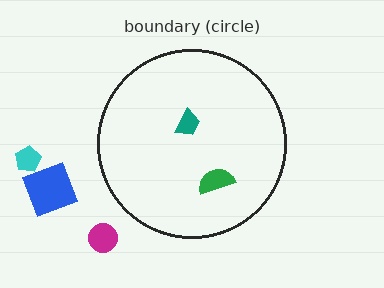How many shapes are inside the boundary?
2 inside, 3 outside.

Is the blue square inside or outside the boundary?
Outside.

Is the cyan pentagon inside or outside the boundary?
Outside.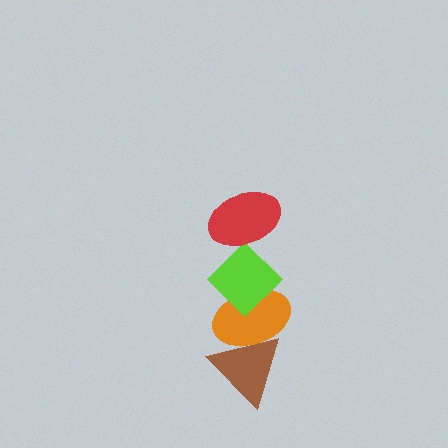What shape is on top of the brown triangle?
The orange ellipse is on top of the brown triangle.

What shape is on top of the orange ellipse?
The lime diamond is on top of the orange ellipse.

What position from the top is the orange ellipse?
The orange ellipse is 3rd from the top.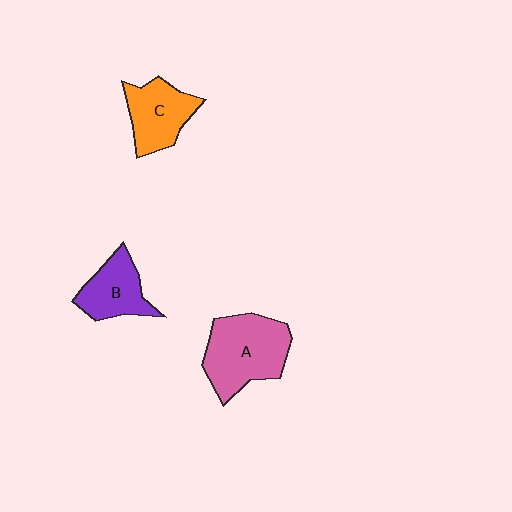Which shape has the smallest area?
Shape B (purple).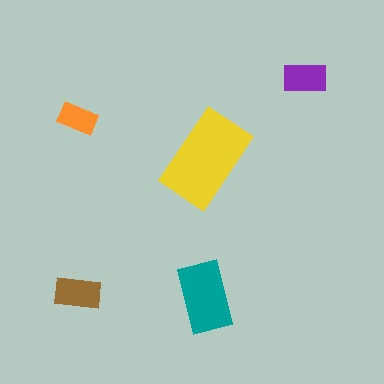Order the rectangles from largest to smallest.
the yellow one, the teal one, the brown one, the purple one, the orange one.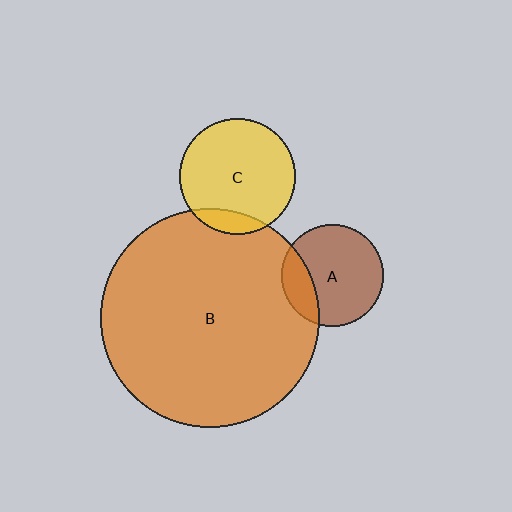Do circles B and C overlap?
Yes.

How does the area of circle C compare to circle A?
Approximately 1.3 times.